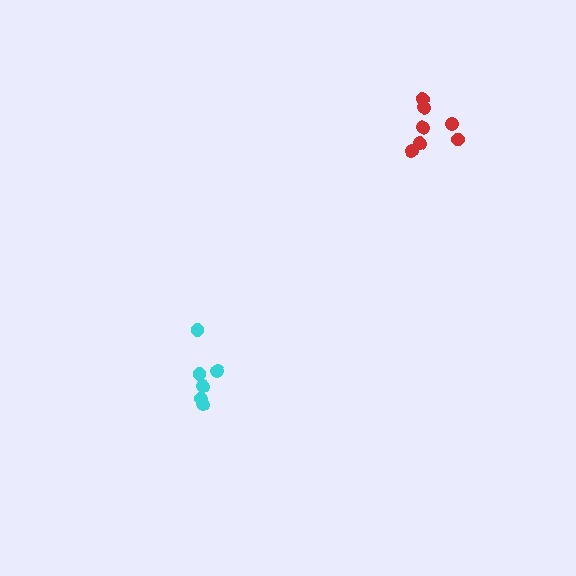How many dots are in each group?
Group 1: 6 dots, Group 2: 7 dots (13 total).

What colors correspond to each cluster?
The clusters are colored: cyan, red.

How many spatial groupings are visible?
There are 2 spatial groupings.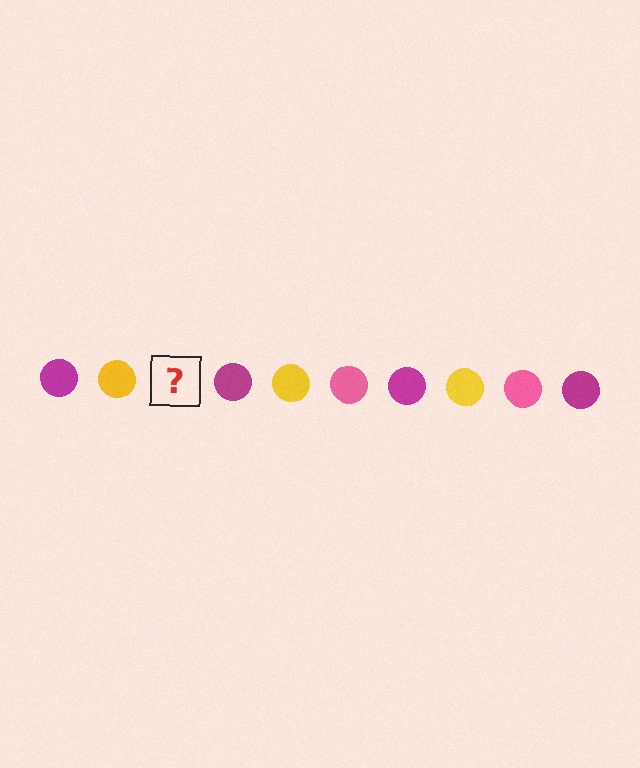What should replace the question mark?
The question mark should be replaced with a pink circle.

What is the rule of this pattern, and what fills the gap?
The rule is that the pattern cycles through magenta, yellow, pink circles. The gap should be filled with a pink circle.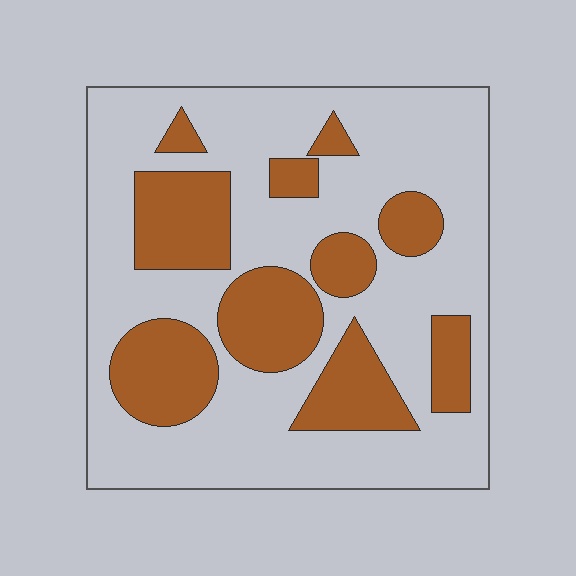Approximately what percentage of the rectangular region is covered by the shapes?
Approximately 30%.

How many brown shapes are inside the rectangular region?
10.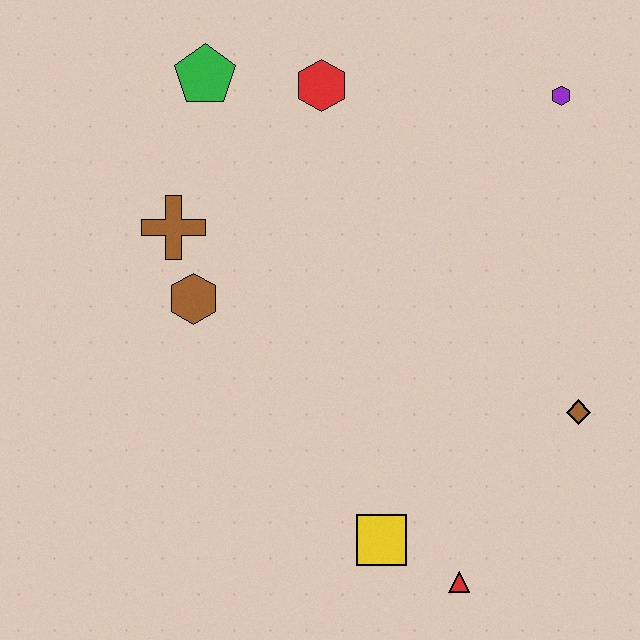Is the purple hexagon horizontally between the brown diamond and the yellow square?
Yes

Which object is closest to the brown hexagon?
The brown cross is closest to the brown hexagon.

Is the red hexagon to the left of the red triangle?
Yes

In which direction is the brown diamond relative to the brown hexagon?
The brown diamond is to the right of the brown hexagon.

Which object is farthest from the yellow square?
The green pentagon is farthest from the yellow square.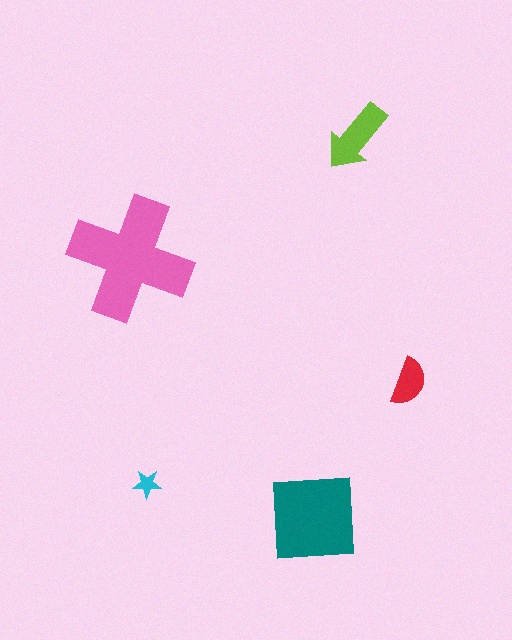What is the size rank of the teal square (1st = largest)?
2nd.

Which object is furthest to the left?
The pink cross is leftmost.